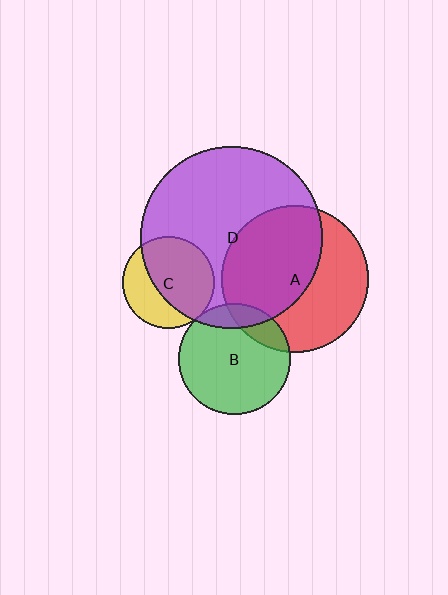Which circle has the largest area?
Circle D (purple).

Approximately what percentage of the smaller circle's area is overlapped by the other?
Approximately 15%.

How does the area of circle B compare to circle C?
Approximately 1.5 times.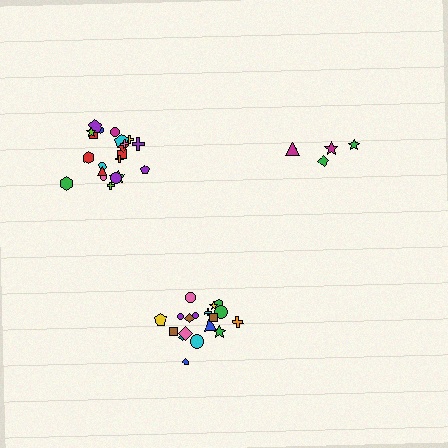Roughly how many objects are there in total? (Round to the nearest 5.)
Roughly 45 objects in total.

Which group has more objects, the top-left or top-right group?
The top-left group.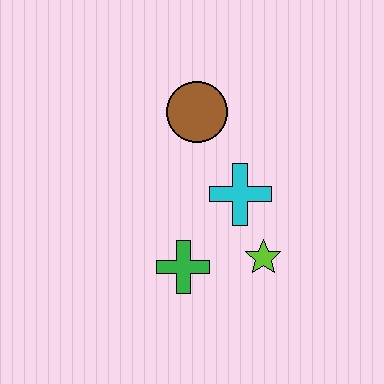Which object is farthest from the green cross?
The brown circle is farthest from the green cross.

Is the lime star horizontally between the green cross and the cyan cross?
No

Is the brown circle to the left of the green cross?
No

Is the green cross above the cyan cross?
No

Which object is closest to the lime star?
The cyan cross is closest to the lime star.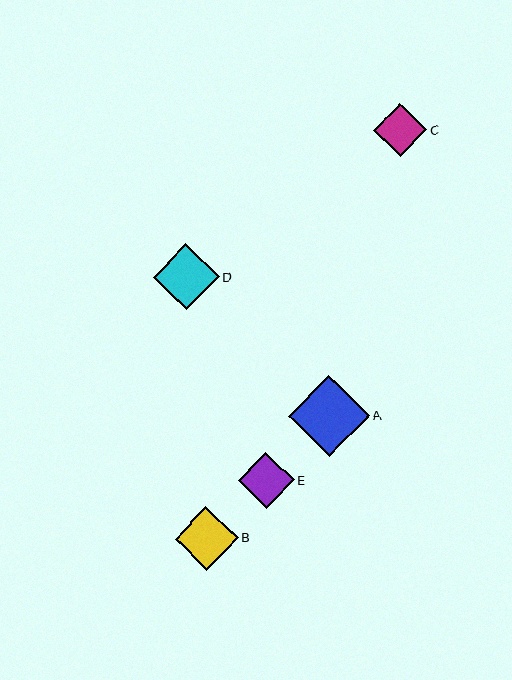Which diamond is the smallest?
Diamond C is the smallest with a size of approximately 53 pixels.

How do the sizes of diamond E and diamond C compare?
Diamond E and diamond C are approximately the same size.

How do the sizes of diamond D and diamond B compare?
Diamond D and diamond B are approximately the same size.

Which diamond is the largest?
Diamond A is the largest with a size of approximately 81 pixels.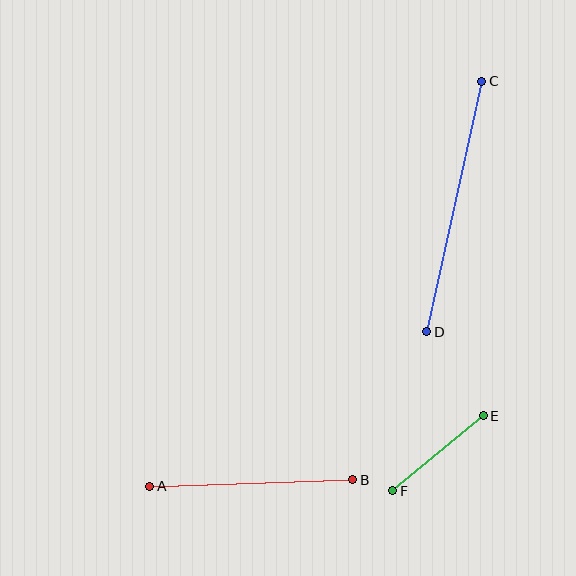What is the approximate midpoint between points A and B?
The midpoint is at approximately (251, 483) pixels.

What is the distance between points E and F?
The distance is approximately 117 pixels.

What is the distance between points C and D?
The distance is approximately 257 pixels.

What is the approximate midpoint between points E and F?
The midpoint is at approximately (438, 453) pixels.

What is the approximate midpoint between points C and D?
The midpoint is at approximately (454, 207) pixels.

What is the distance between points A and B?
The distance is approximately 203 pixels.